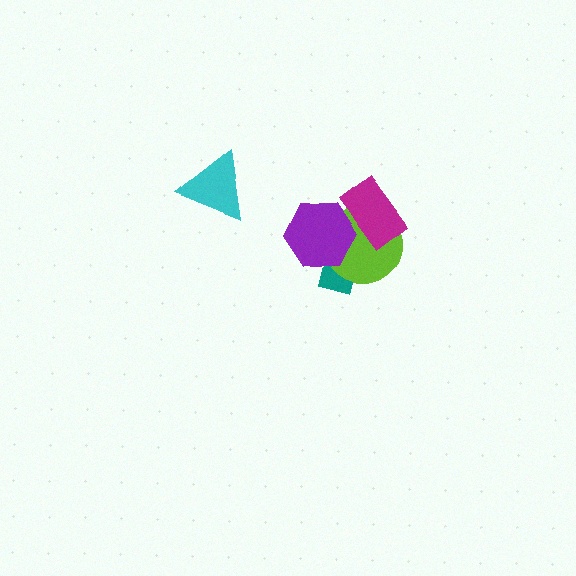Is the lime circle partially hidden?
Yes, it is partially covered by another shape.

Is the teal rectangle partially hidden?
Yes, it is partially covered by another shape.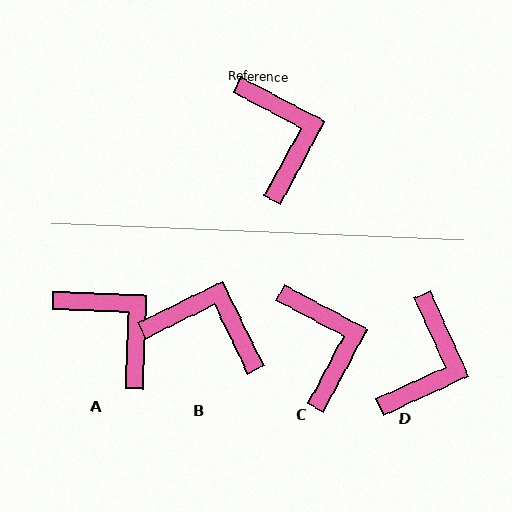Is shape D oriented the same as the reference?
No, it is off by about 38 degrees.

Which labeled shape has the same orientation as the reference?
C.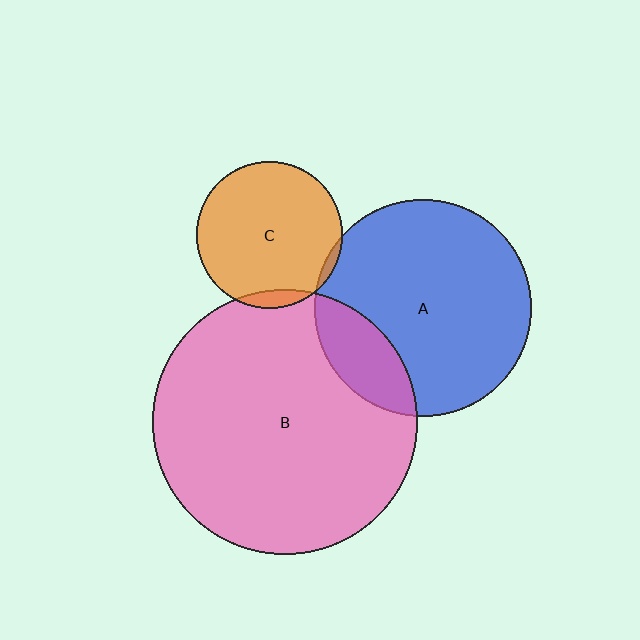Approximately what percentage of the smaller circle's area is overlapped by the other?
Approximately 5%.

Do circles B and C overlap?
Yes.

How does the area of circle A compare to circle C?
Approximately 2.2 times.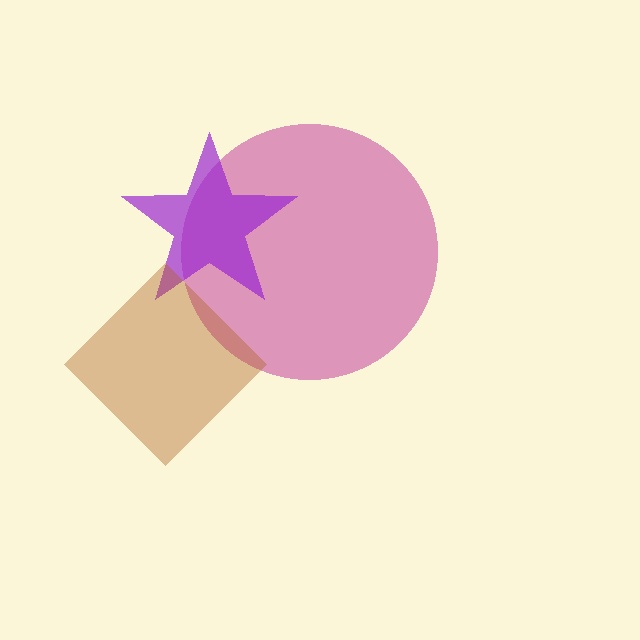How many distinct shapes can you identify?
There are 3 distinct shapes: a magenta circle, a purple star, a brown diamond.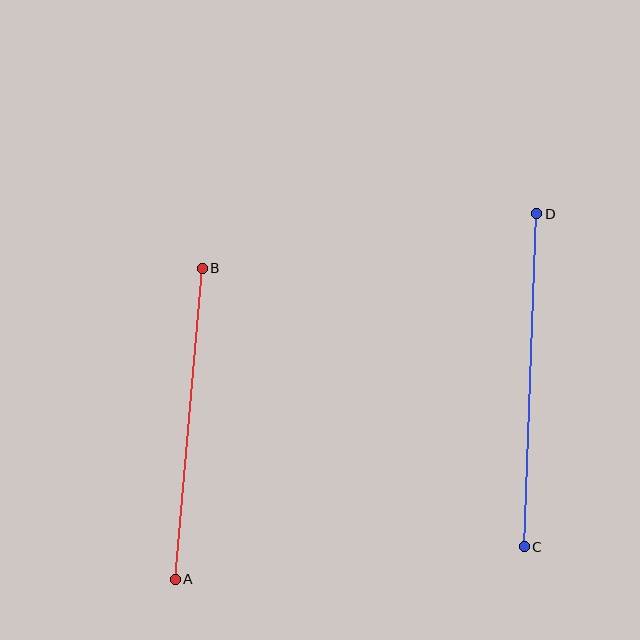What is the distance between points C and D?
The distance is approximately 333 pixels.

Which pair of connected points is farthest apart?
Points C and D are farthest apart.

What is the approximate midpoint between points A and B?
The midpoint is at approximately (189, 424) pixels.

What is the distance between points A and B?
The distance is approximately 312 pixels.